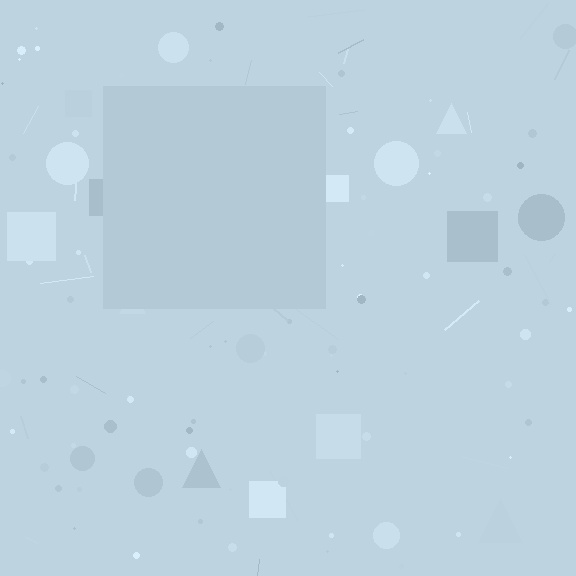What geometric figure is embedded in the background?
A square is embedded in the background.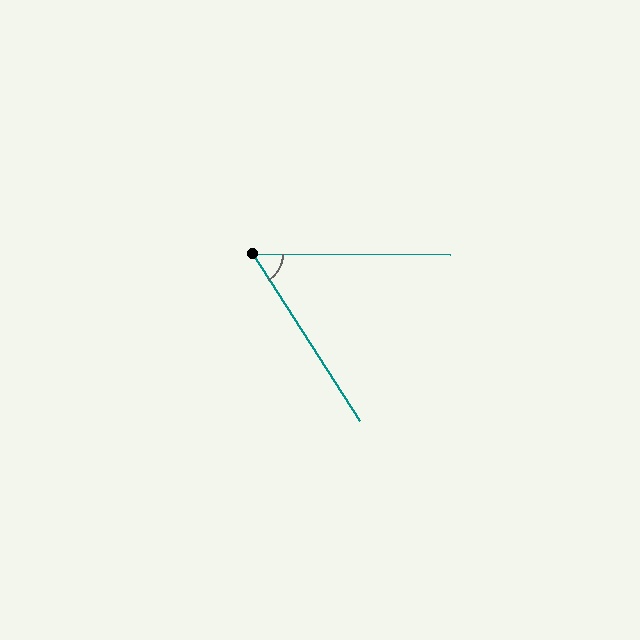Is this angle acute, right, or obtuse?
It is acute.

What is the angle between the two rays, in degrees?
Approximately 57 degrees.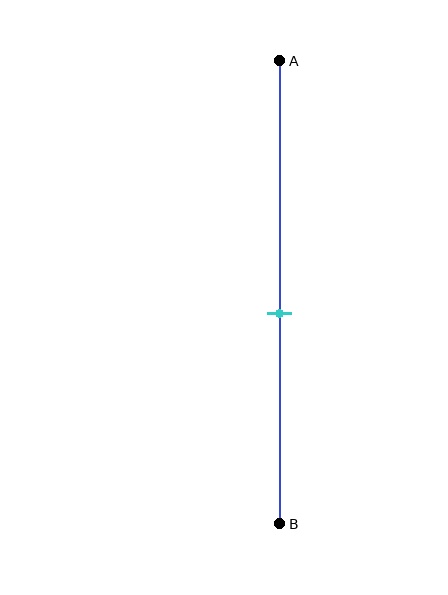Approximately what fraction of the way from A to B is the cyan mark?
The cyan mark is approximately 55% of the way from A to B.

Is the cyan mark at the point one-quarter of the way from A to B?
No, the mark is at about 55% from A, not at the 25% one-quarter point.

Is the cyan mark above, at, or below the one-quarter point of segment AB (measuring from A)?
The cyan mark is below the one-quarter point of segment AB.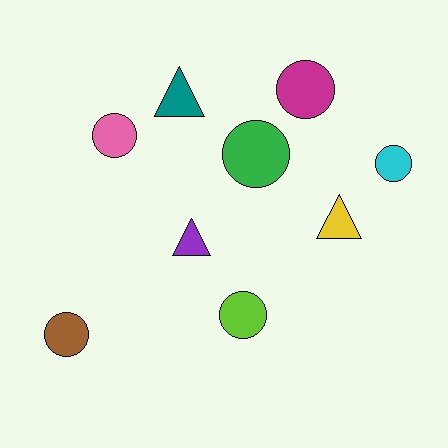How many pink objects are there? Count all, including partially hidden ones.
There is 1 pink object.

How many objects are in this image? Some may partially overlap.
There are 9 objects.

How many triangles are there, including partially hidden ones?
There are 3 triangles.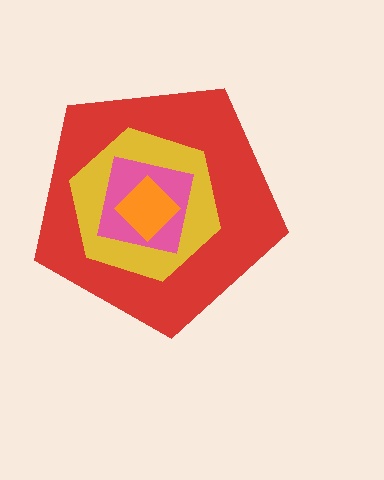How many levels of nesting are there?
4.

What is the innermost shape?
The orange diamond.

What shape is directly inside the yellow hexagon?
The pink square.